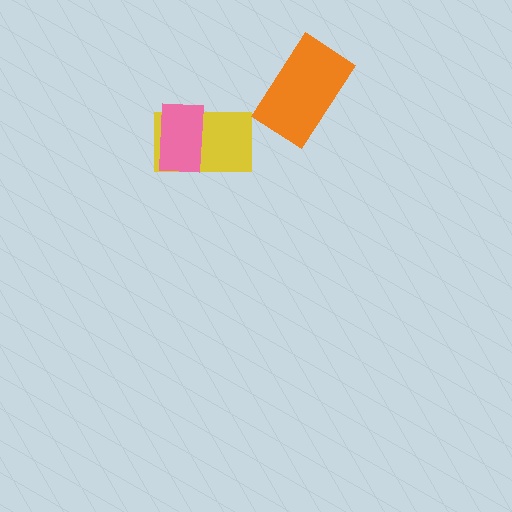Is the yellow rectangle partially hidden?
Yes, it is partially covered by another shape.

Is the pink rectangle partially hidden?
No, no other shape covers it.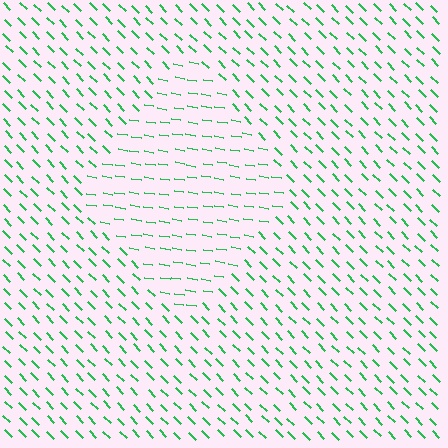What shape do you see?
I see a diamond.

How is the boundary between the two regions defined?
The boundary is defined purely by a change in line orientation (approximately 36 degrees difference). All lines are the same color and thickness.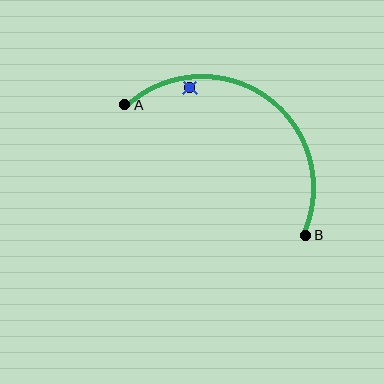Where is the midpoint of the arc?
The arc midpoint is the point on the curve farthest from the straight line joining A and B. It sits above and to the right of that line.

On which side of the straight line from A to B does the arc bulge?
The arc bulges above and to the right of the straight line connecting A and B.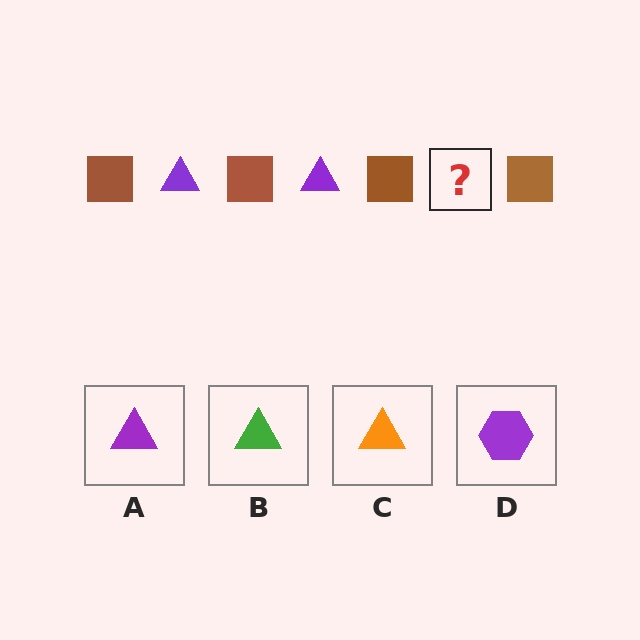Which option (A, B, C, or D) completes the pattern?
A.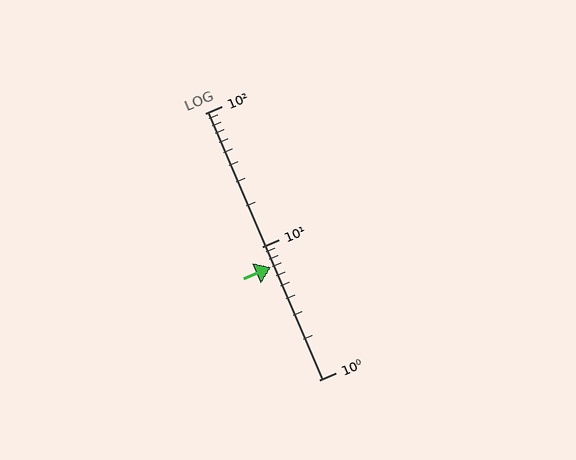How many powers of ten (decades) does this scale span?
The scale spans 2 decades, from 1 to 100.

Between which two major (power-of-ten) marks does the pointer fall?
The pointer is between 1 and 10.